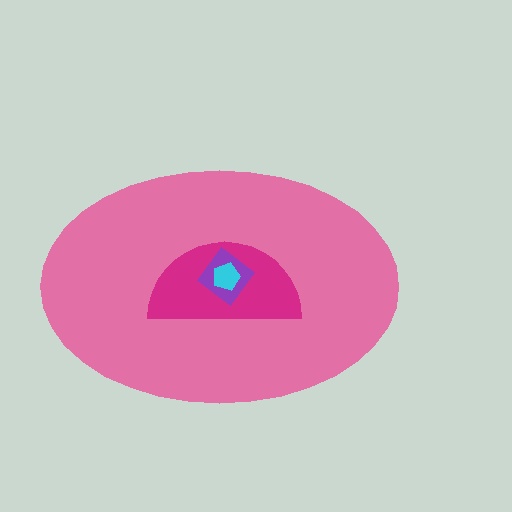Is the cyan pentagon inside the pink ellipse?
Yes.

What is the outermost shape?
The pink ellipse.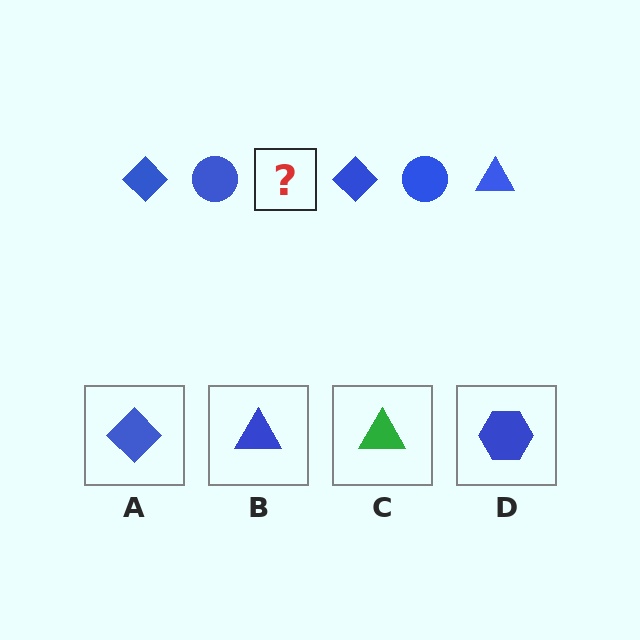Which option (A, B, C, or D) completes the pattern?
B.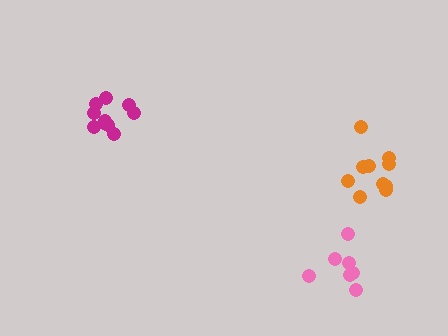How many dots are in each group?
Group 1: 10 dots, Group 2: 10 dots, Group 3: 7 dots (27 total).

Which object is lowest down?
The pink cluster is bottommost.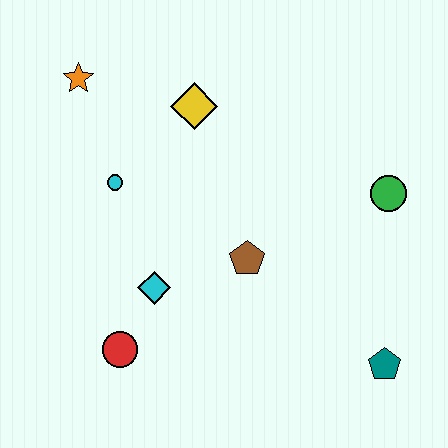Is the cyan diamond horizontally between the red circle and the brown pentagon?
Yes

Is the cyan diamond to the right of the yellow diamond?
No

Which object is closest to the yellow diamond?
The cyan circle is closest to the yellow diamond.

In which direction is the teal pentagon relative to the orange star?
The teal pentagon is to the right of the orange star.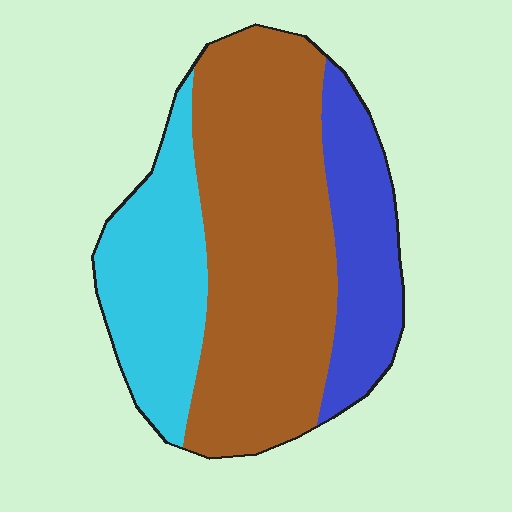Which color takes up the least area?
Blue, at roughly 20%.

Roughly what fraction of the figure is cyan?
Cyan takes up between a quarter and a half of the figure.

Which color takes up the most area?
Brown, at roughly 55%.